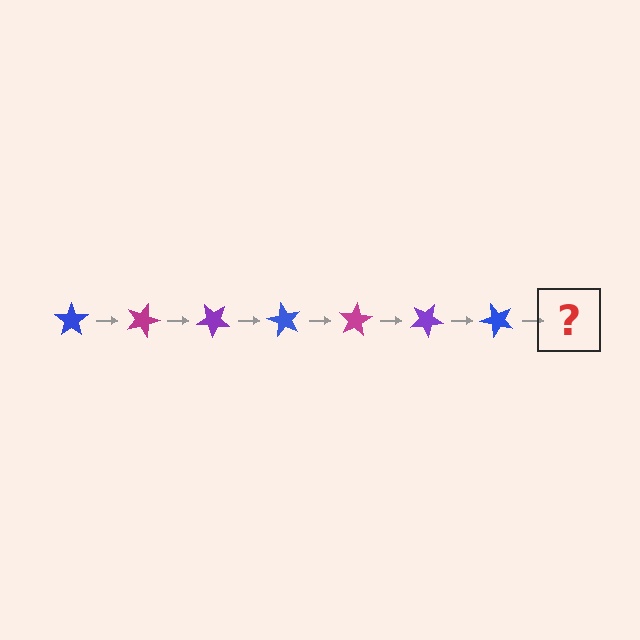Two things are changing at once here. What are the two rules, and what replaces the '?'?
The two rules are that it rotates 20 degrees each step and the color cycles through blue, magenta, and purple. The '?' should be a magenta star, rotated 140 degrees from the start.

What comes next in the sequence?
The next element should be a magenta star, rotated 140 degrees from the start.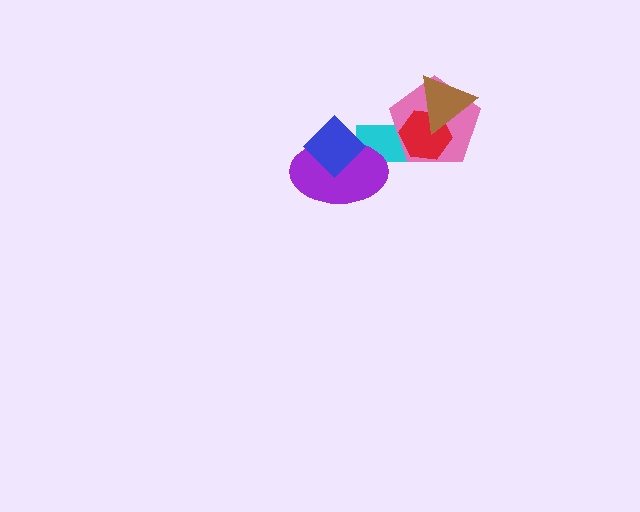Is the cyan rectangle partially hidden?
Yes, it is partially covered by another shape.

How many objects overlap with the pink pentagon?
3 objects overlap with the pink pentagon.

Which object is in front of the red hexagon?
The brown triangle is in front of the red hexagon.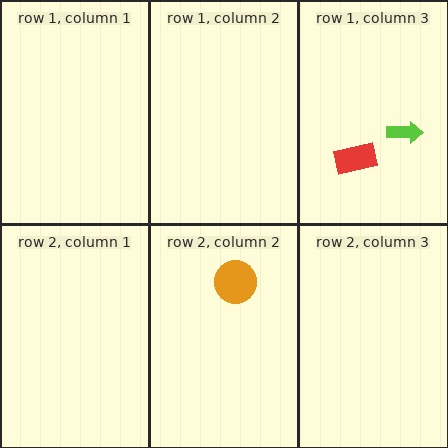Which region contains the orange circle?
The row 2, column 2 region.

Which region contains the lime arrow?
The row 1, column 3 region.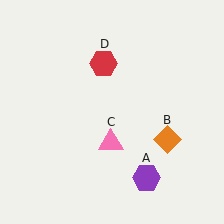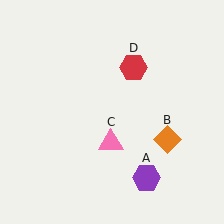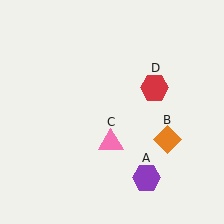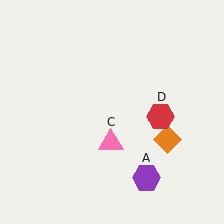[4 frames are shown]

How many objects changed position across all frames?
1 object changed position: red hexagon (object D).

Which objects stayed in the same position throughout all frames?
Purple hexagon (object A) and orange diamond (object B) and pink triangle (object C) remained stationary.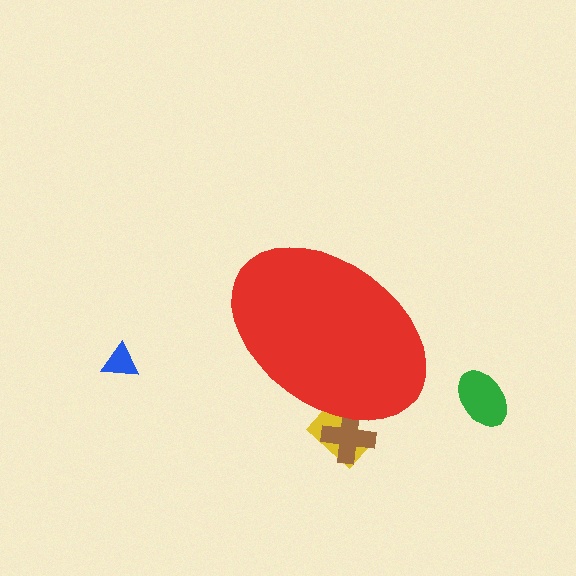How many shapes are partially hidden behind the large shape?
2 shapes are partially hidden.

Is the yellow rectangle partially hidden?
Yes, the yellow rectangle is partially hidden behind the red ellipse.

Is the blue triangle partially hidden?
No, the blue triangle is fully visible.